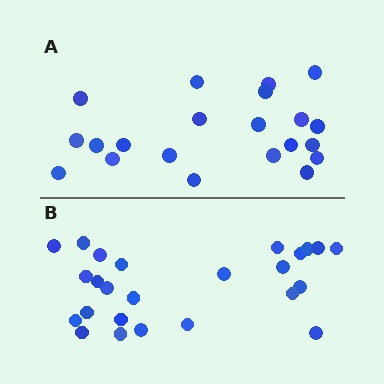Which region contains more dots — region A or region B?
Region B (the bottom region) has more dots.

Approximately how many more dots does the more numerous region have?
Region B has about 4 more dots than region A.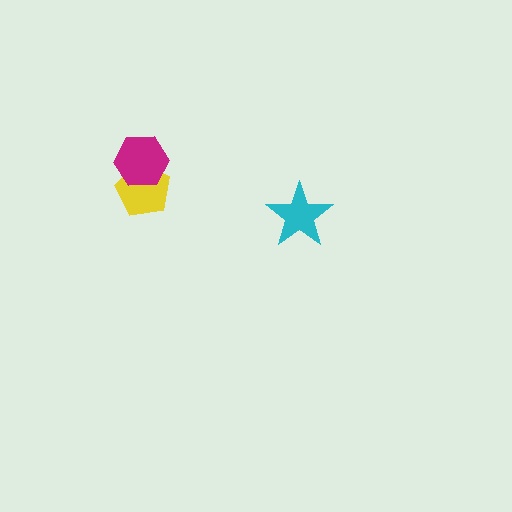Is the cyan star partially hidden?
No, no other shape covers it.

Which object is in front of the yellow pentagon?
The magenta hexagon is in front of the yellow pentagon.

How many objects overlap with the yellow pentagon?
1 object overlaps with the yellow pentagon.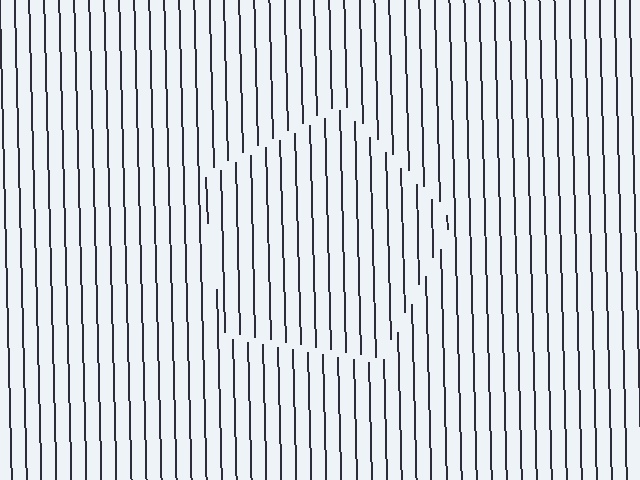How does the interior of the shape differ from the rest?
The interior of the shape contains the same grating, shifted by half a period — the contour is defined by the phase discontinuity where line-ends from the inner and outer gratings abut.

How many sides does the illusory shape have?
5 sides — the line-ends trace a pentagon.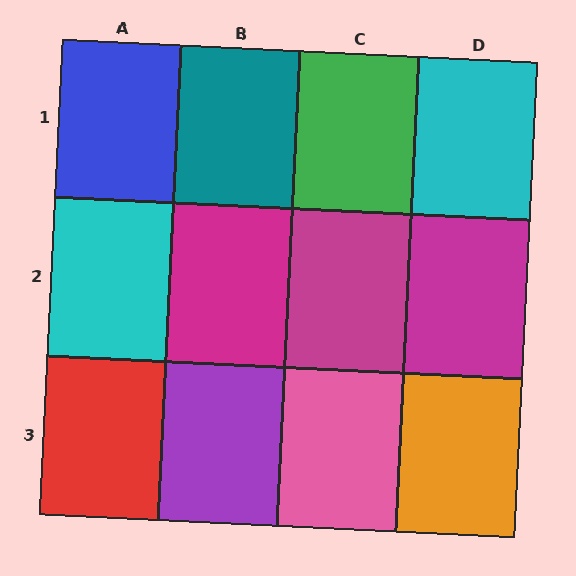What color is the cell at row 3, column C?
Pink.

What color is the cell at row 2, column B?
Magenta.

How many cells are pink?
1 cell is pink.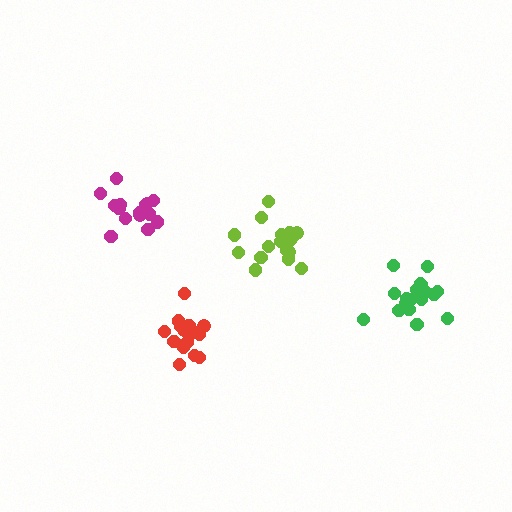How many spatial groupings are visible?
There are 4 spatial groupings.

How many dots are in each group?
Group 1: 18 dots, Group 2: 16 dots, Group 3: 18 dots, Group 4: 15 dots (67 total).